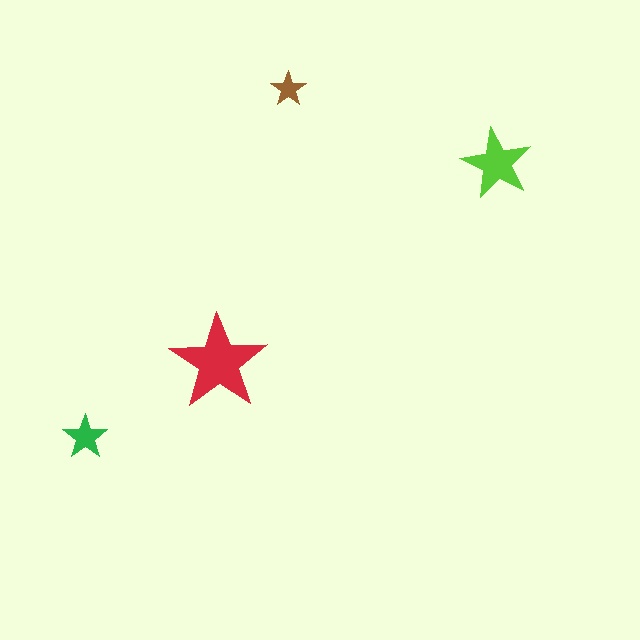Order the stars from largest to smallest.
the red one, the lime one, the green one, the brown one.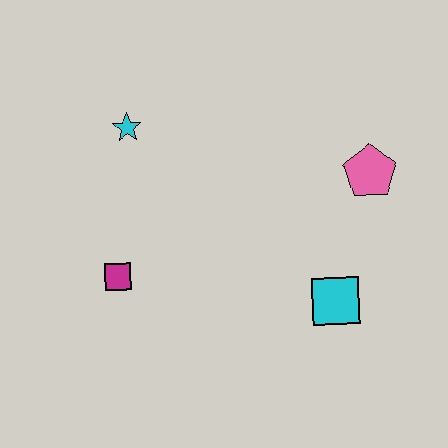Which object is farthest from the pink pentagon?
The magenta square is farthest from the pink pentagon.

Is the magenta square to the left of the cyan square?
Yes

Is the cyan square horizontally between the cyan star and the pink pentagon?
Yes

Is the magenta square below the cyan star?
Yes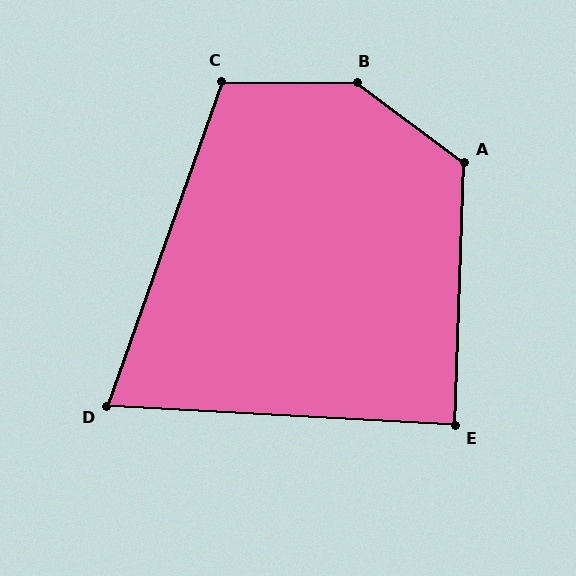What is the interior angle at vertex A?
Approximately 125 degrees (obtuse).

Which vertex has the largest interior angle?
B, at approximately 144 degrees.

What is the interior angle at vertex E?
Approximately 89 degrees (approximately right).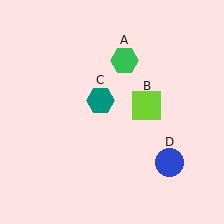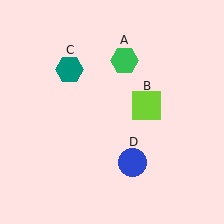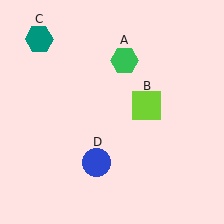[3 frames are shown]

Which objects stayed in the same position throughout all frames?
Green hexagon (object A) and lime square (object B) remained stationary.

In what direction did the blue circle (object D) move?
The blue circle (object D) moved left.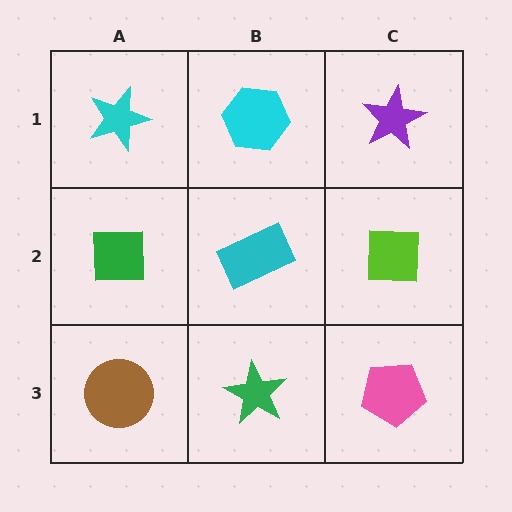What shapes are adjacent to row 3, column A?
A green square (row 2, column A), a green star (row 3, column B).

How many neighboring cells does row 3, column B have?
3.